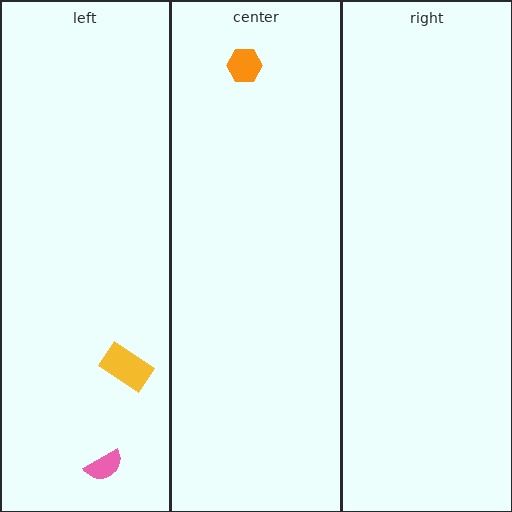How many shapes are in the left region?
2.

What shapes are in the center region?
The orange hexagon.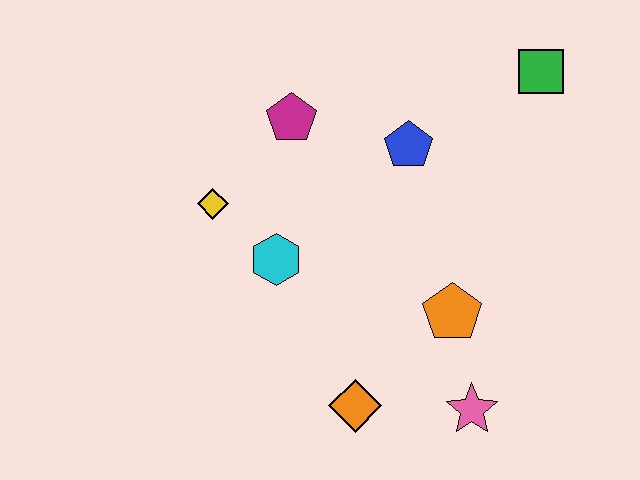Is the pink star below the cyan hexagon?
Yes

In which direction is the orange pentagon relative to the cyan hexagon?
The orange pentagon is to the right of the cyan hexagon.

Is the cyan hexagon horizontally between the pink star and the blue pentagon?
No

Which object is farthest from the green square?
The orange diamond is farthest from the green square.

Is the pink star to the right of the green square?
No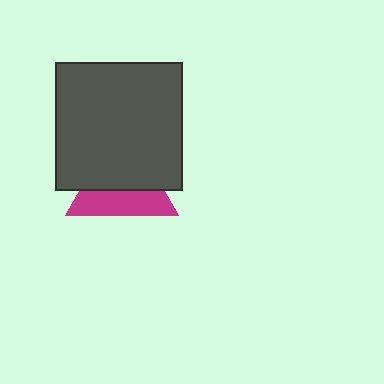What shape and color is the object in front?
The object in front is a dark gray square.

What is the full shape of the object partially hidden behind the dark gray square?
The partially hidden object is a magenta triangle.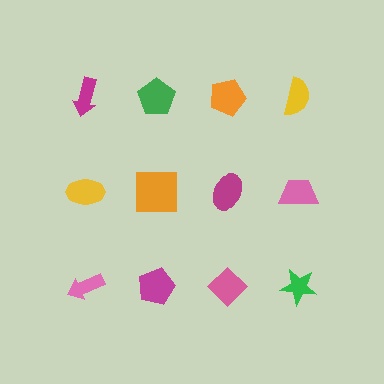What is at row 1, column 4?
A yellow semicircle.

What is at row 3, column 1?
A pink arrow.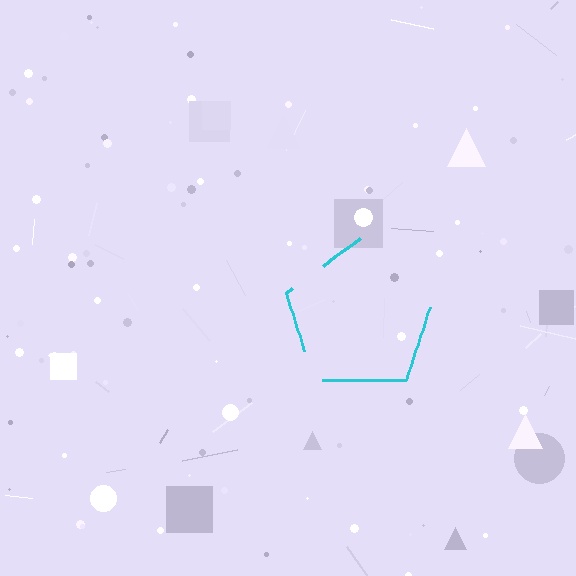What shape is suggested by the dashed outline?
The dashed outline suggests a pentagon.